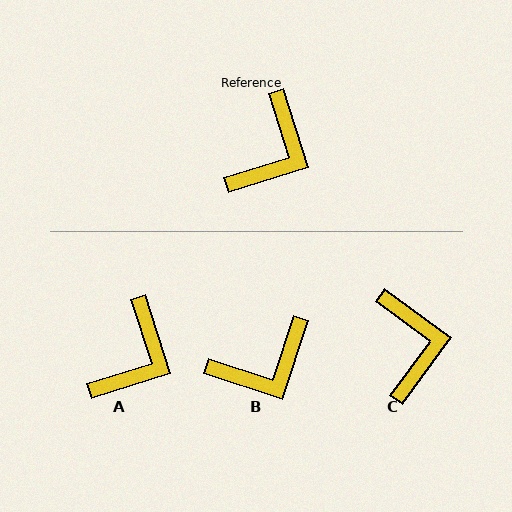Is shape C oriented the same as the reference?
No, it is off by about 36 degrees.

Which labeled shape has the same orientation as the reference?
A.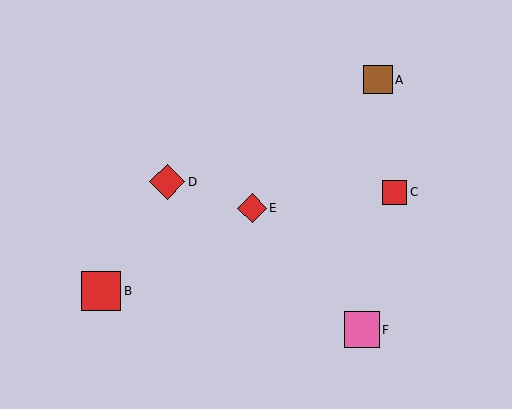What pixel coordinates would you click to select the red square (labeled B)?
Click at (101, 291) to select the red square B.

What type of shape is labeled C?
Shape C is a red square.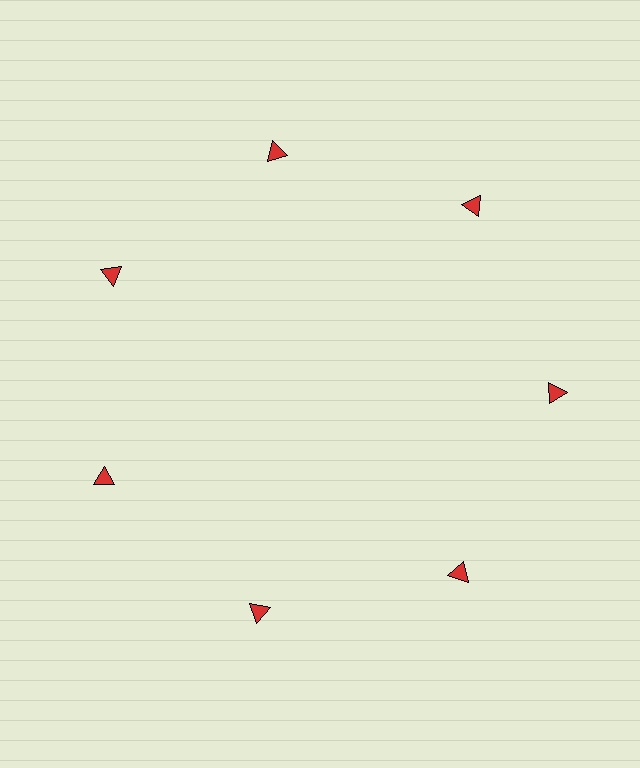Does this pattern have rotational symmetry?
Yes, this pattern has 7-fold rotational symmetry. It looks the same after rotating 51 degrees around the center.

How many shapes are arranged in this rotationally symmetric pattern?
There are 7 shapes, arranged in 7 groups of 1.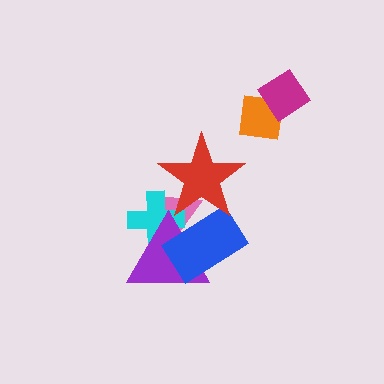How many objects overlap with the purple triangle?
3 objects overlap with the purple triangle.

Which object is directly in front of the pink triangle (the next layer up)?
The cyan cross is directly in front of the pink triangle.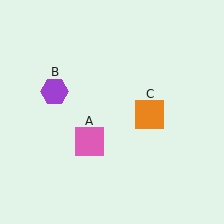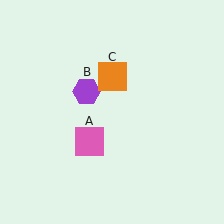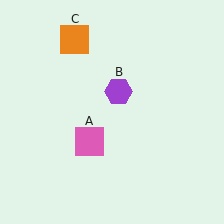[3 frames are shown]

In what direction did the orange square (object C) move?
The orange square (object C) moved up and to the left.